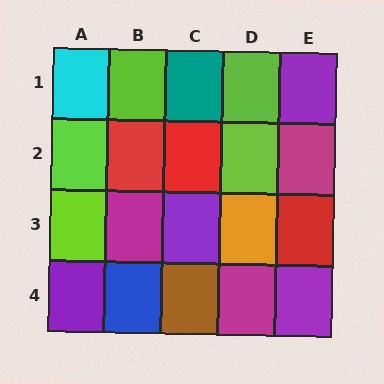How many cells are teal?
1 cell is teal.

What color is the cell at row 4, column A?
Purple.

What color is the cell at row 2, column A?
Lime.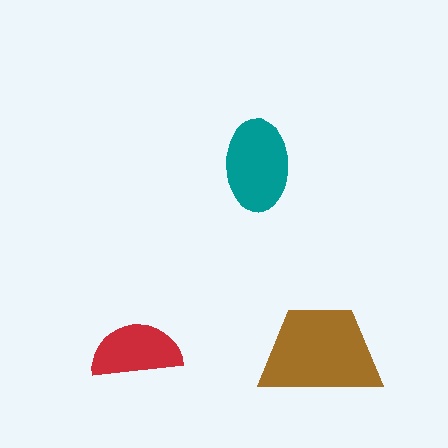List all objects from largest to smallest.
The brown trapezoid, the teal ellipse, the red semicircle.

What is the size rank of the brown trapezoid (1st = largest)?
1st.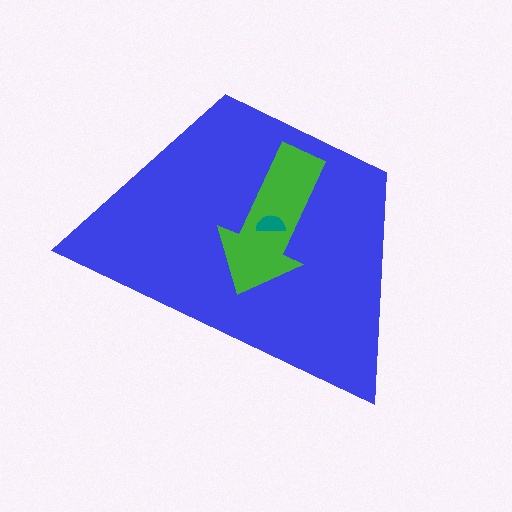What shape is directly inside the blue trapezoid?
The green arrow.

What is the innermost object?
The teal semicircle.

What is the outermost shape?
The blue trapezoid.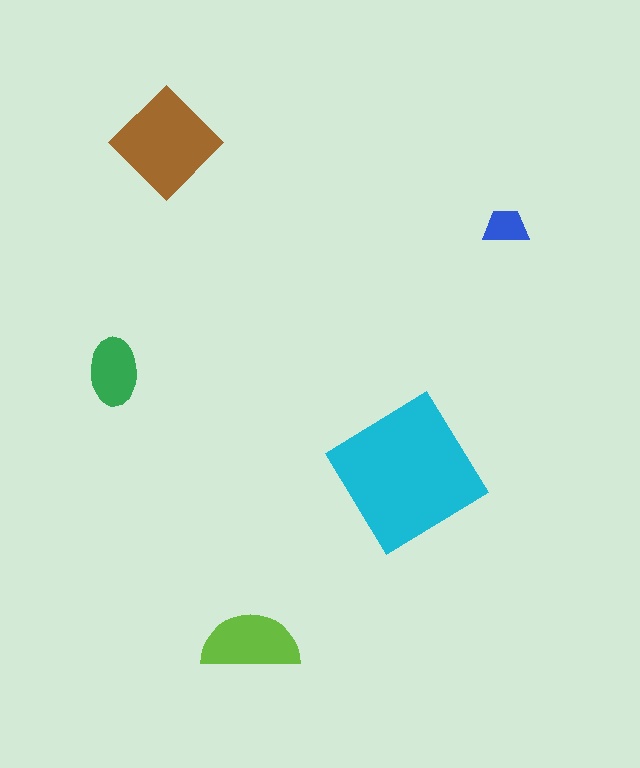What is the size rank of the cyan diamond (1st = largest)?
1st.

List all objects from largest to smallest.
The cyan diamond, the brown diamond, the lime semicircle, the green ellipse, the blue trapezoid.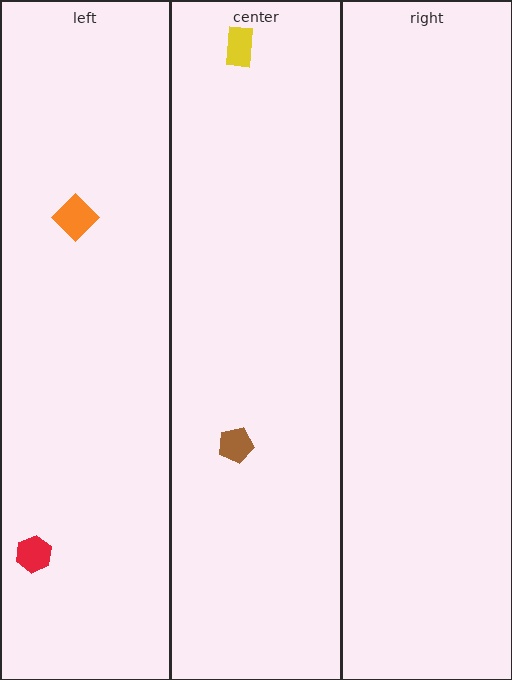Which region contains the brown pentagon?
The center region.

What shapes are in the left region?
The orange diamond, the red hexagon.